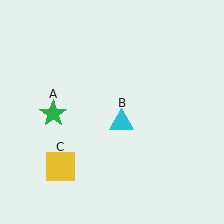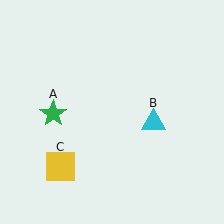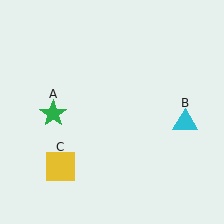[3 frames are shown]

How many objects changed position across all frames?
1 object changed position: cyan triangle (object B).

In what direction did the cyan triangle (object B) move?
The cyan triangle (object B) moved right.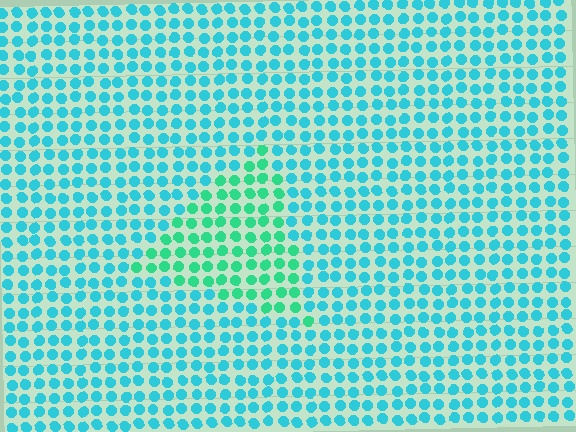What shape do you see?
I see a triangle.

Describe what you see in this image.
The image is filled with small cyan elements in a uniform arrangement. A triangle-shaped region is visible where the elements are tinted to a slightly different hue, forming a subtle color boundary.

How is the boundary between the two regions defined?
The boundary is defined purely by a slight shift in hue (about 34 degrees). Spacing, size, and orientation are identical on both sides.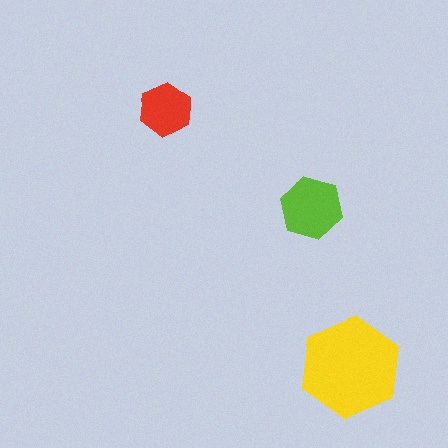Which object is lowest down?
The yellow hexagon is bottommost.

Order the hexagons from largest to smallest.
the yellow one, the lime one, the red one.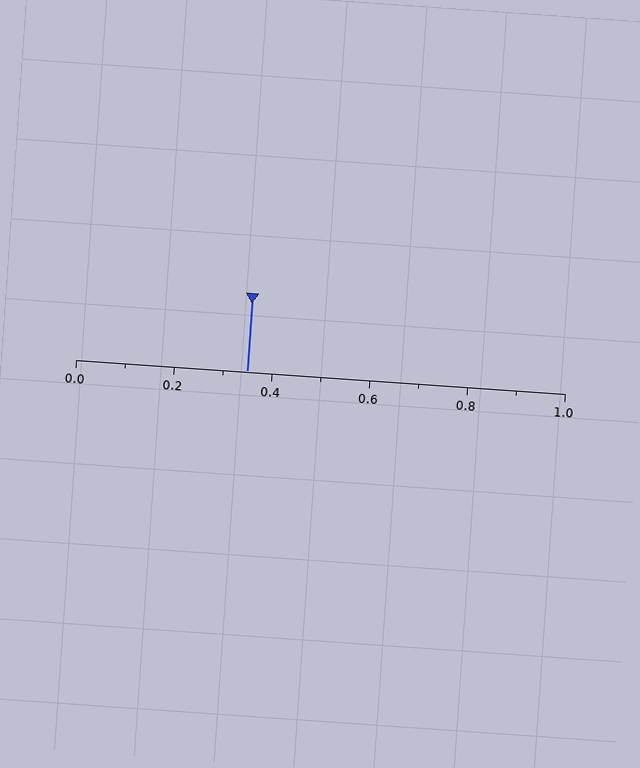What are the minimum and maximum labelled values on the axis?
The axis runs from 0.0 to 1.0.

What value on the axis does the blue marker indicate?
The marker indicates approximately 0.35.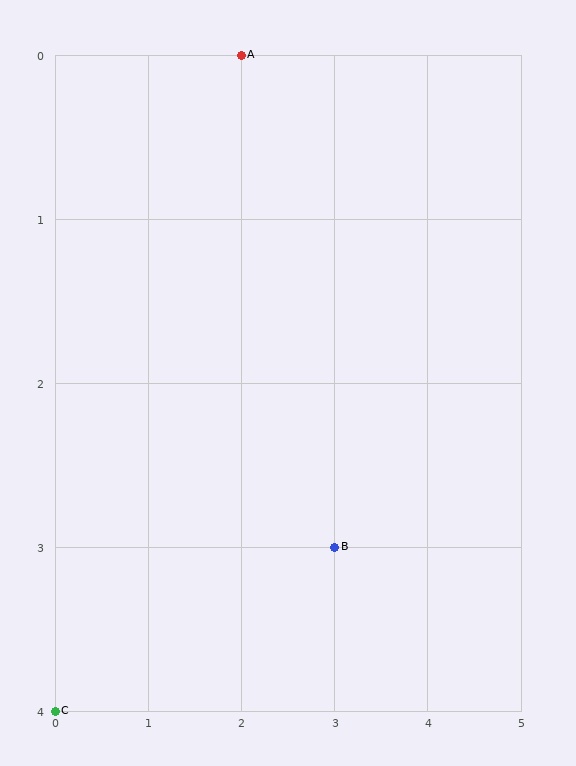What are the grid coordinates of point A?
Point A is at grid coordinates (2, 0).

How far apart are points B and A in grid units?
Points B and A are 1 column and 3 rows apart (about 3.2 grid units diagonally).